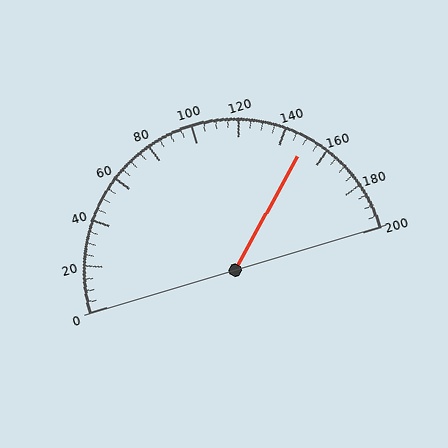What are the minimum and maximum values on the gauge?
The gauge ranges from 0 to 200.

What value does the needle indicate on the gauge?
The needle indicates approximately 150.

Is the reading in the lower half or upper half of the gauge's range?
The reading is in the upper half of the range (0 to 200).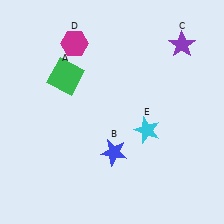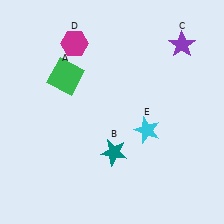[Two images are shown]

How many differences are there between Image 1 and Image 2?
There is 1 difference between the two images.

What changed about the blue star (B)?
In Image 1, B is blue. In Image 2, it changed to teal.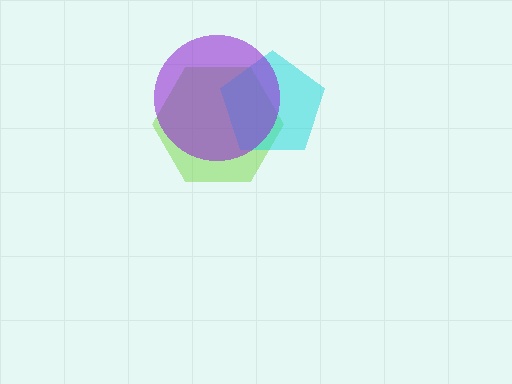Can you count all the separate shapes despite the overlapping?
Yes, there are 3 separate shapes.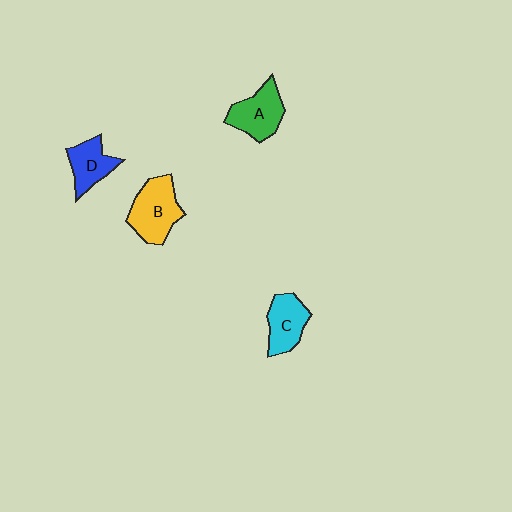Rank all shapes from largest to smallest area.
From largest to smallest: B (yellow), A (green), C (cyan), D (blue).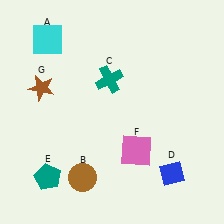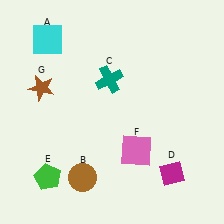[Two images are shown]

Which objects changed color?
D changed from blue to magenta. E changed from teal to green.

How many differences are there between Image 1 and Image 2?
There are 2 differences between the two images.